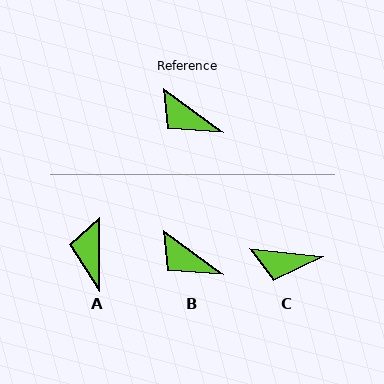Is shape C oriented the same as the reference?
No, it is off by about 30 degrees.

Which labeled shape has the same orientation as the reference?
B.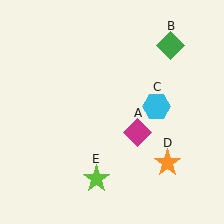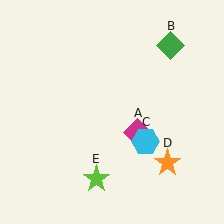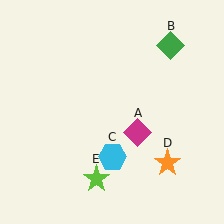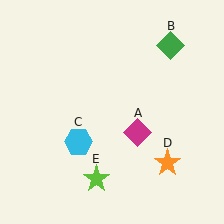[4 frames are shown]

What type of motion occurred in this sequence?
The cyan hexagon (object C) rotated clockwise around the center of the scene.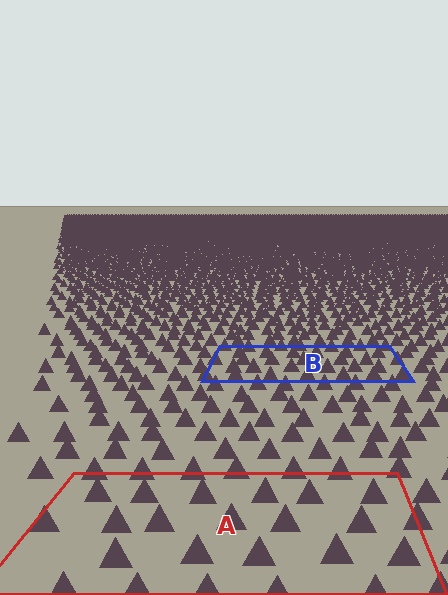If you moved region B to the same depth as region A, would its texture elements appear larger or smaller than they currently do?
They would appear larger. At a closer depth, the same texture elements are projected at a bigger on-screen size.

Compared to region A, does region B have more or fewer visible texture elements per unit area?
Region B has more texture elements per unit area — they are packed more densely because it is farther away.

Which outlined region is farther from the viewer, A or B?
Region B is farther from the viewer — the texture elements inside it appear smaller and more densely packed.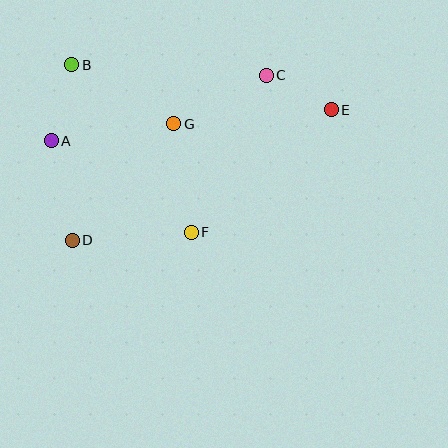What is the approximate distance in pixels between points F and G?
The distance between F and G is approximately 110 pixels.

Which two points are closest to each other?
Points C and E are closest to each other.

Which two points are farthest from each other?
Points D and E are farthest from each other.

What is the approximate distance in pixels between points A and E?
The distance between A and E is approximately 282 pixels.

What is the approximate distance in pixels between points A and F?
The distance between A and F is approximately 167 pixels.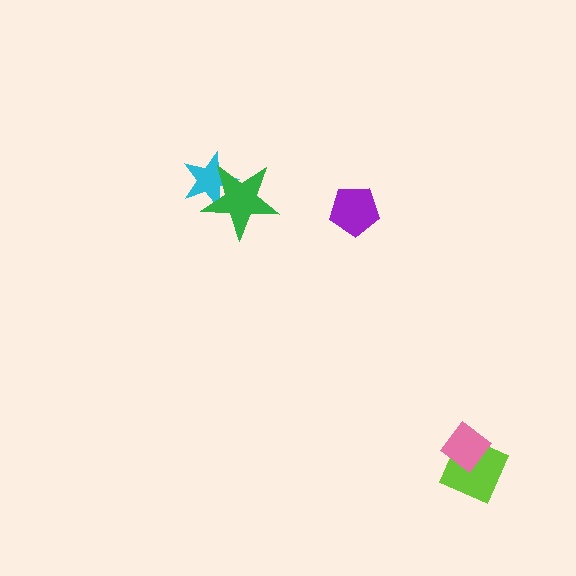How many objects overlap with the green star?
1 object overlaps with the green star.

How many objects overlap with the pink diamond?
1 object overlaps with the pink diamond.